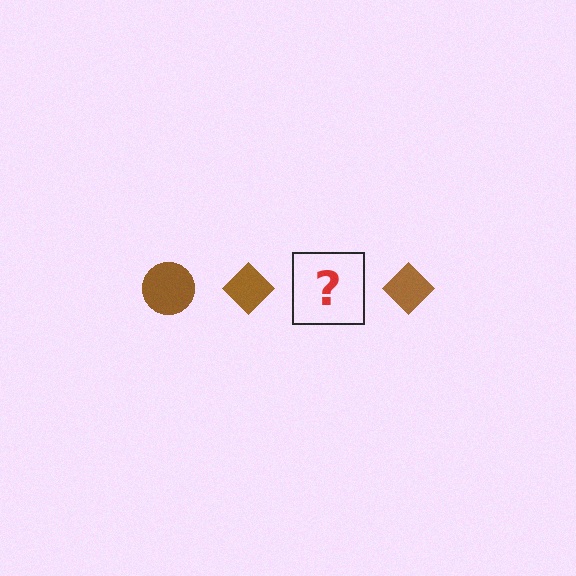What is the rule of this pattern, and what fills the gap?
The rule is that the pattern cycles through circle, diamond shapes in brown. The gap should be filled with a brown circle.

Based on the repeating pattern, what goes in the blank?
The blank should be a brown circle.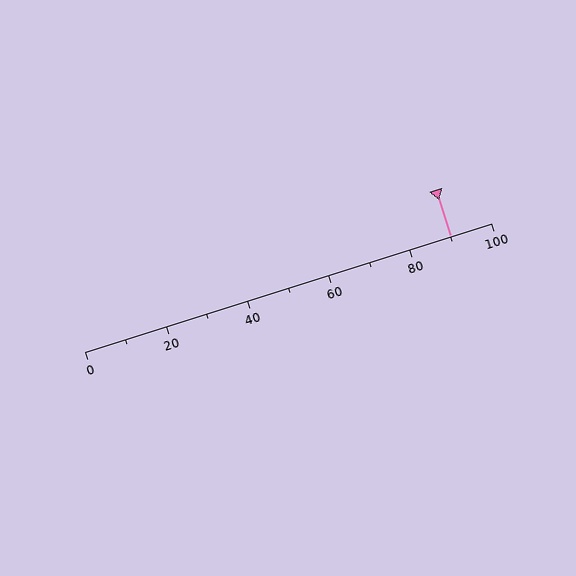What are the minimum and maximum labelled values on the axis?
The axis runs from 0 to 100.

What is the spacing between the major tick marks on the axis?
The major ticks are spaced 20 apart.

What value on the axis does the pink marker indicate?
The marker indicates approximately 90.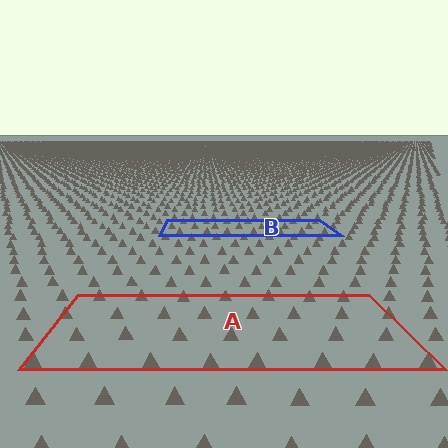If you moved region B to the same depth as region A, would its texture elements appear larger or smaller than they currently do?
They would appear larger. At a closer depth, the same texture elements are projected at a bigger on-screen size.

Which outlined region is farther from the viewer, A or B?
Region B is farther from the viewer — the texture elements inside it appear smaller and more densely packed.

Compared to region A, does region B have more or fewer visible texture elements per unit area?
Region B has more texture elements per unit area — they are packed more densely because it is farther away.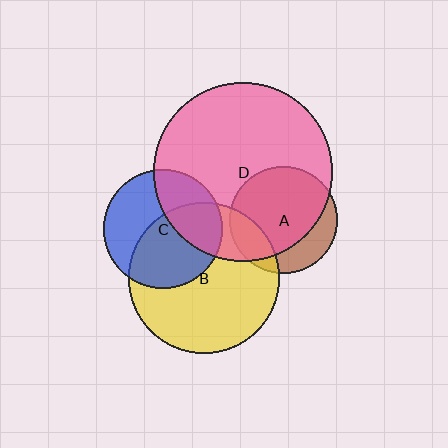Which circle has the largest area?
Circle D (pink).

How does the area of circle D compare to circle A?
Approximately 2.8 times.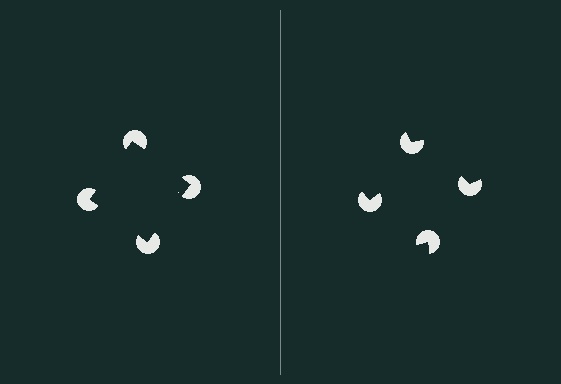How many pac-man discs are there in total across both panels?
8 — 4 on each side.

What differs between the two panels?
The pac-man discs are positioned identically on both sides; only the wedge orientations differ. On the left they align to a square; on the right they are misaligned.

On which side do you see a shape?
An illusory square appears on the left side. On the right side the wedge cuts are rotated, so no coherent shape forms.